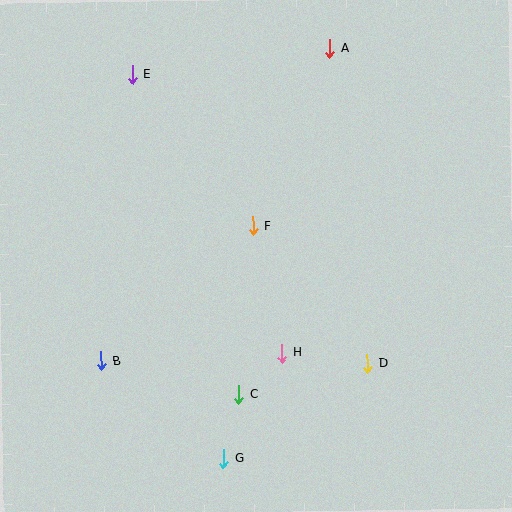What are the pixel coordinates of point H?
Point H is at (282, 353).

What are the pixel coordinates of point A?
Point A is at (330, 48).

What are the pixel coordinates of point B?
Point B is at (101, 361).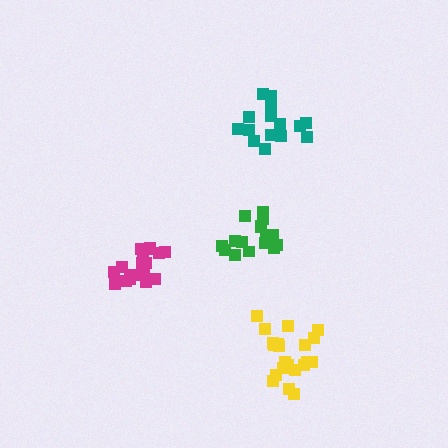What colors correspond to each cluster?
The clusters are colored: magenta, teal, yellow, green.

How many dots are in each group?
Group 1: 17 dots, Group 2: 15 dots, Group 3: 21 dots, Group 4: 17 dots (70 total).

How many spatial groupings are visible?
There are 4 spatial groupings.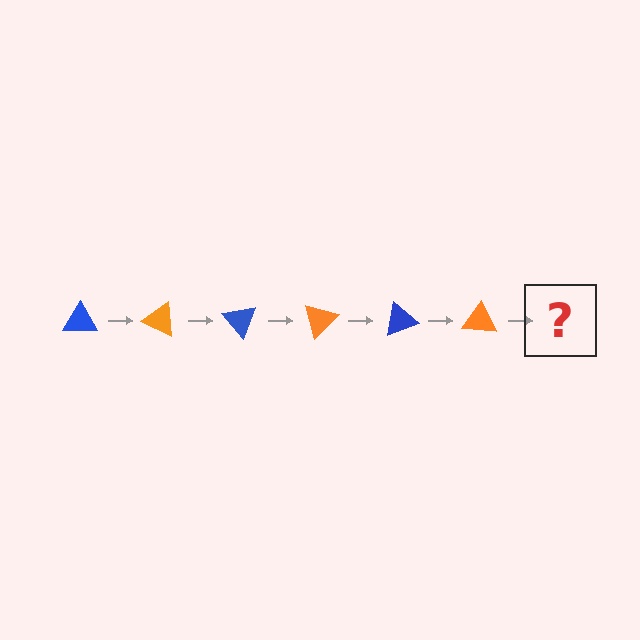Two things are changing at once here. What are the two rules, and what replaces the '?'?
The two rules are that it rotates 25 degrees each step and the color cycles through blue and orange. The '?' should be a blue triangle, rotated 150 degrees from the start.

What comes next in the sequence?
The next element should be a blue triangle, rotated 150 degrees from the start.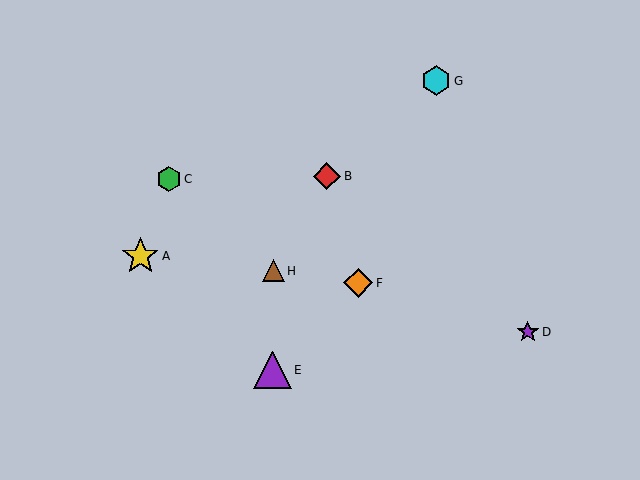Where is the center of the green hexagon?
The center of the green hexagon is at (169, 179).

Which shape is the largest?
The purple triangle (labeled E) is the largest.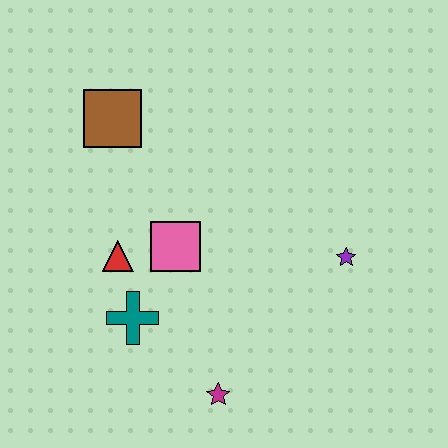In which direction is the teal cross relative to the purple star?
The teal cross is to the left of the purple star.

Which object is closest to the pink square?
The red triangle is closest to the pink square.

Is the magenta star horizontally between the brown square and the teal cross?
No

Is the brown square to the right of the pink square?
No